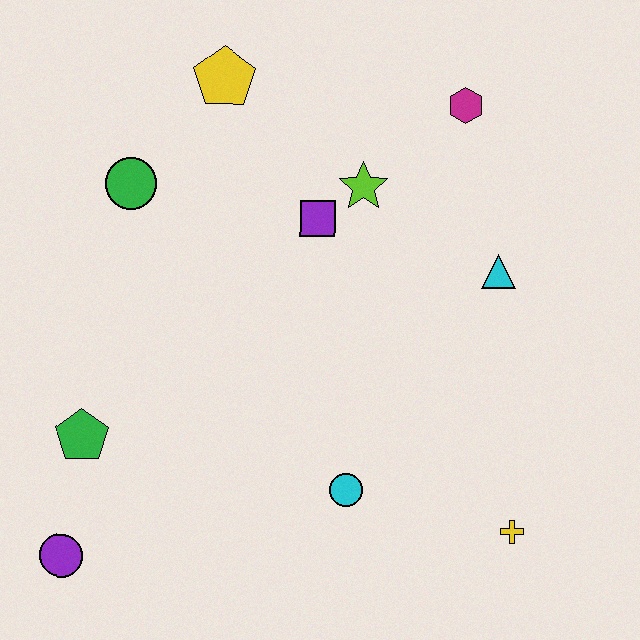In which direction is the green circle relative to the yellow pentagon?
The green circle is below the yellow pentagon.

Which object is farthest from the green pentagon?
The magenta hexagon is farthest from the green pentagon.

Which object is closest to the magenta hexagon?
The lime star is closest to the magenta hexagon.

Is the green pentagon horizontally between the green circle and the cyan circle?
No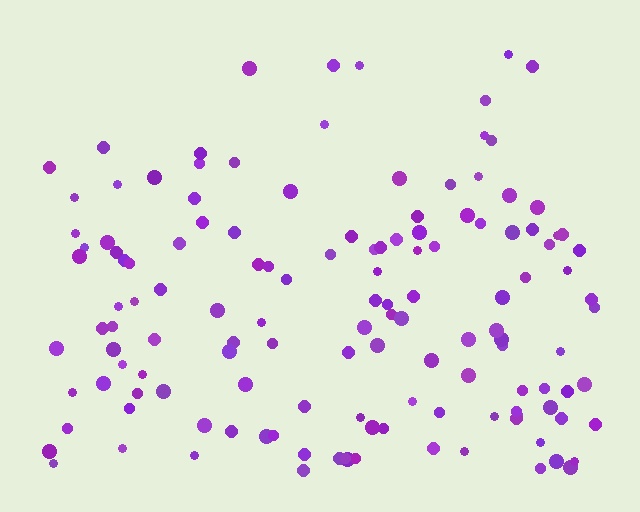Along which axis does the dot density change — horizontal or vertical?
Vertical.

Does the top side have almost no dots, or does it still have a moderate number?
Still a moderate number, just noticeably fewer than the bottom.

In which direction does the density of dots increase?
From top to bottom, with the bottom side densest.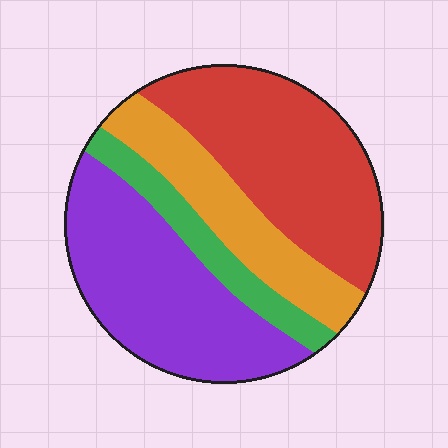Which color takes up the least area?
Green, at roughly 10%.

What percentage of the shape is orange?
Orange takes up between a sixth and a third of the shape.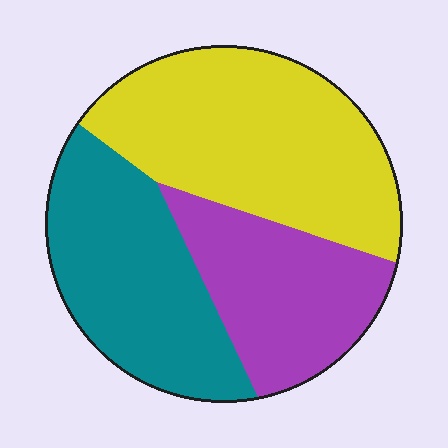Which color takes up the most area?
Yellow, at roughly 40%.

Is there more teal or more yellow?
Yellow.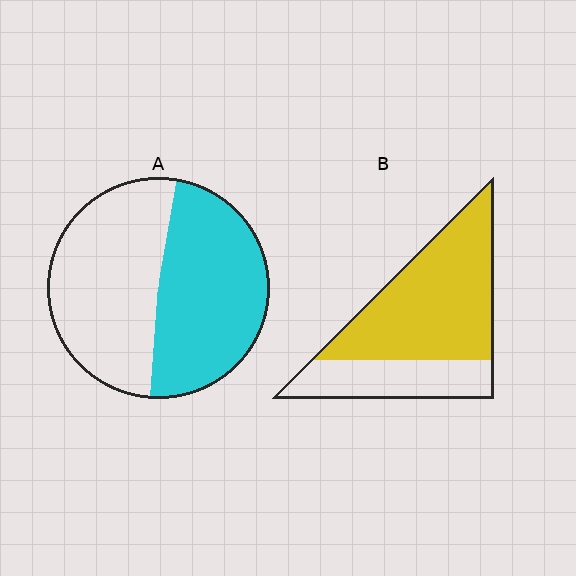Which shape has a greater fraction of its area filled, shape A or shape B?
Shape B.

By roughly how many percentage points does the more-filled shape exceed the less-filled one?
By roughly 20 percentage points (B over A).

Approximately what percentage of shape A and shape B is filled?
A is approximately 50% and B is approximately 70%.